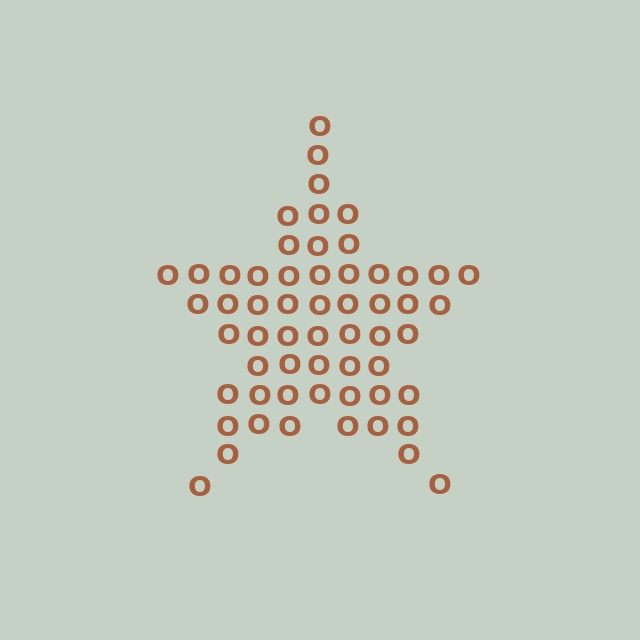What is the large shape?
The large shape is a star.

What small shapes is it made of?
It is made of small letter O's.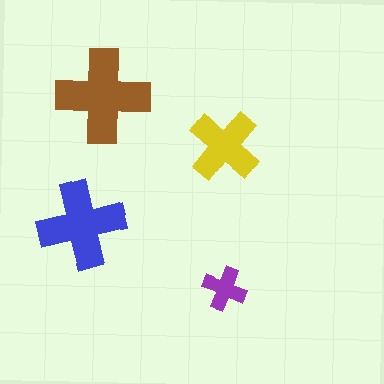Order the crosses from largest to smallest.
the brown one, the blue one, the yellow one, the purple one.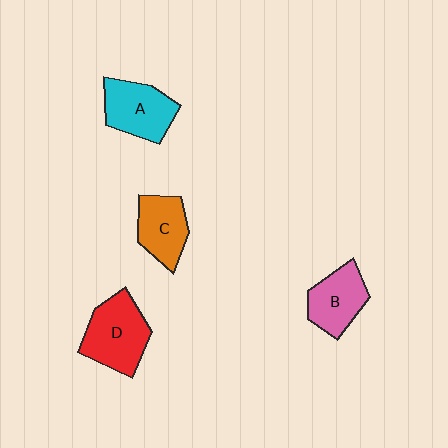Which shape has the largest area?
Shape D (red).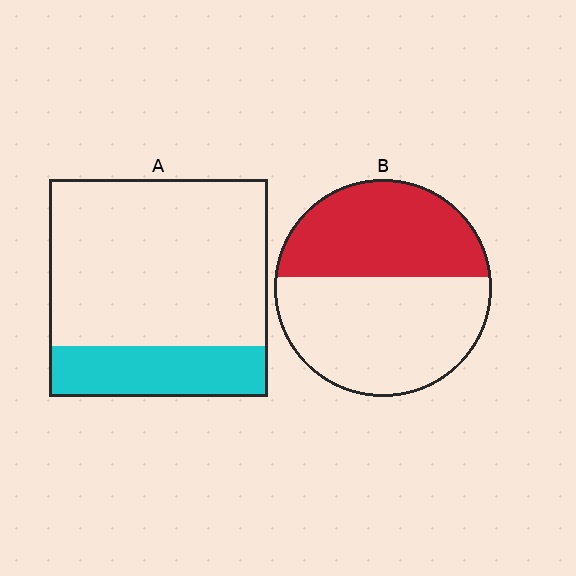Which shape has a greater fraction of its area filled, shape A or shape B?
Shape B.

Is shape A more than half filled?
No.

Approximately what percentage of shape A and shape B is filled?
A is approximately 25% and B is approximately 45%.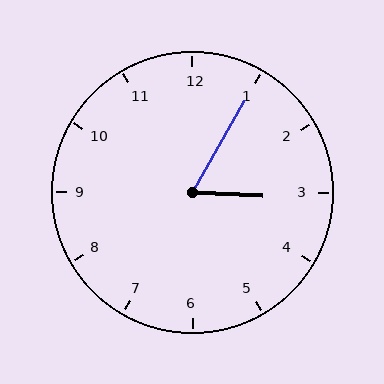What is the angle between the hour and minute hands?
Approximately 62 degrees.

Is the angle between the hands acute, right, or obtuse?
It is acute.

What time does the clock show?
3:05.